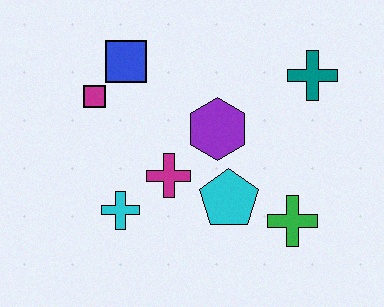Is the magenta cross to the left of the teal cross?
Yes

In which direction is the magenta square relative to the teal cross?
The magenta square is to the left of the teal cross.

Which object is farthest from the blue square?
The green cross is farthest from the blue square.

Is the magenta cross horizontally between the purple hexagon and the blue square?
Yes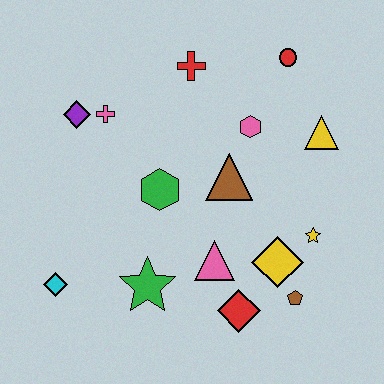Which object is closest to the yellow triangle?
The pink hexagon is closest to the yellow triangle.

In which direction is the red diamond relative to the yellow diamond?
The red diamond is below the yellow diamond.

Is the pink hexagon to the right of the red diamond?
Yes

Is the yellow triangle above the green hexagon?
Yes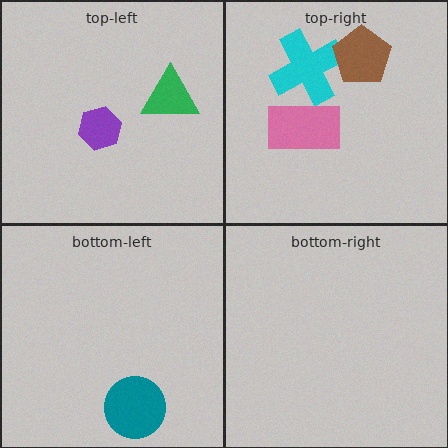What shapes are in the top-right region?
The cyan cross, the brown pentagon, the pink rectangle.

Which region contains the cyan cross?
The top-right region.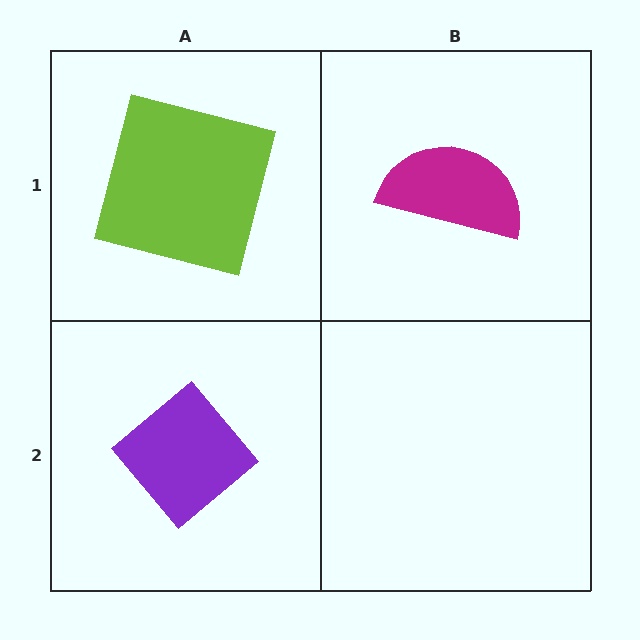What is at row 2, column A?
A purple diamond.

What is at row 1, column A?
A lime square.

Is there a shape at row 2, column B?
No, that cell is empty.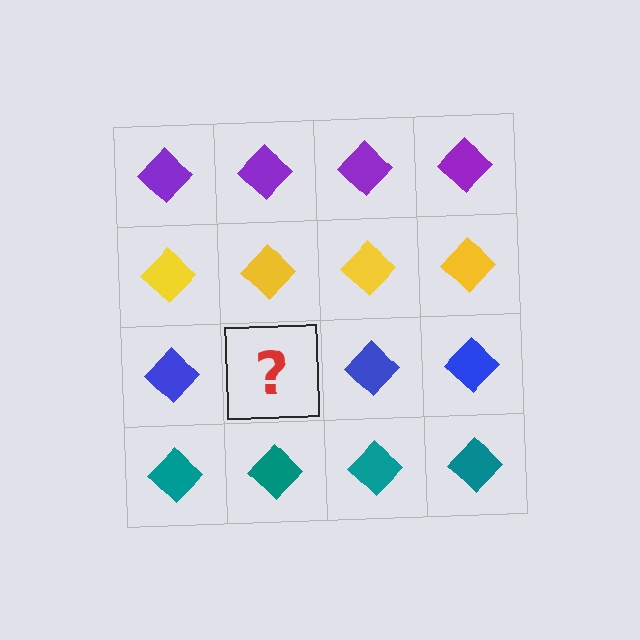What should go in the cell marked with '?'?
The missing cell should contain a blue diamond.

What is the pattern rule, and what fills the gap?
The rule is that each row has a consistent color. The gap should be filled with a blue diamond.